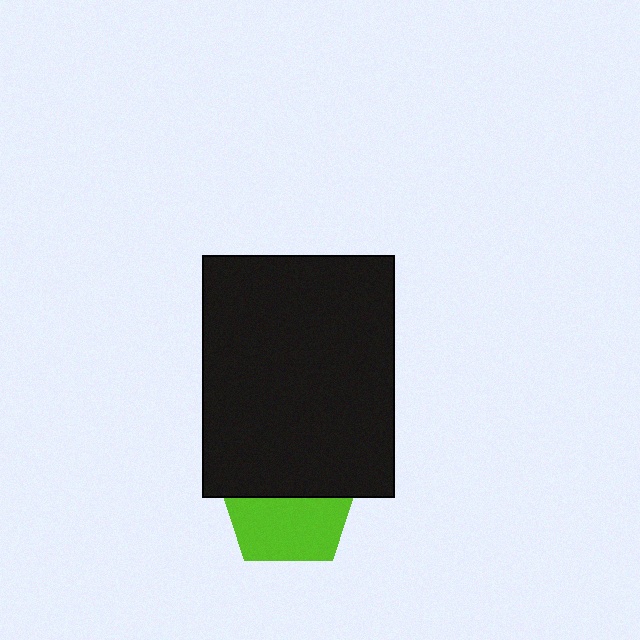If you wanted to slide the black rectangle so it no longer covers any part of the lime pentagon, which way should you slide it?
Slide it up — that is the most direct way to separate the two shapes.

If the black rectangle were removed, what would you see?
You would see the complete lime pentagon.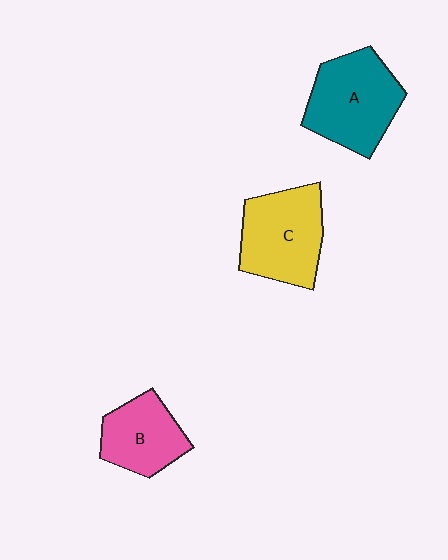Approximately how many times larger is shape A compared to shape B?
Approximately 1.4 times.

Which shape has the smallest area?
Shape B (pink).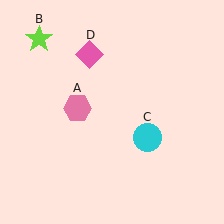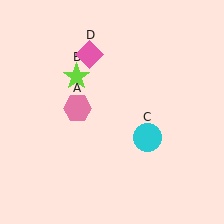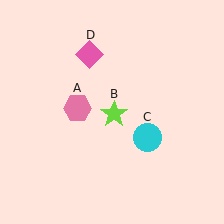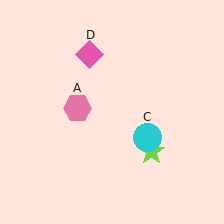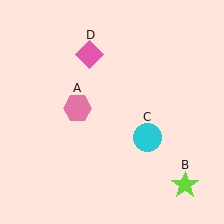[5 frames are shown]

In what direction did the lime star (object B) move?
The lime star (object B) moved down and to the right.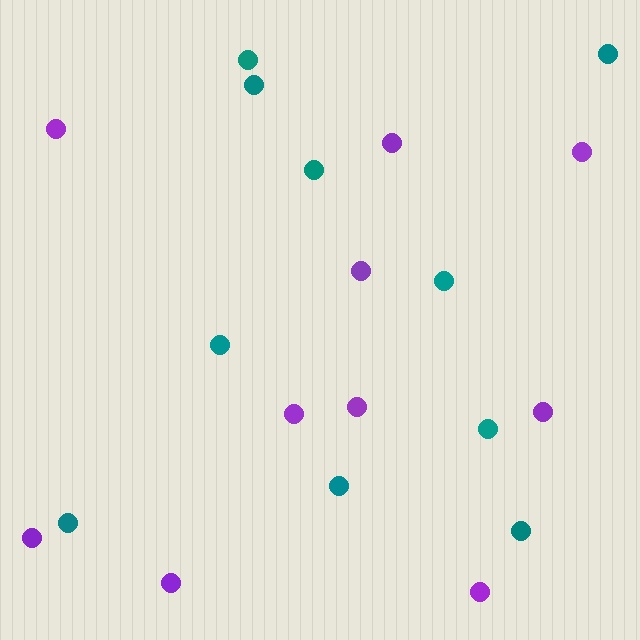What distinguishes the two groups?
There are 2 groups: one group of purple circles (10) and one group of teal circles (10).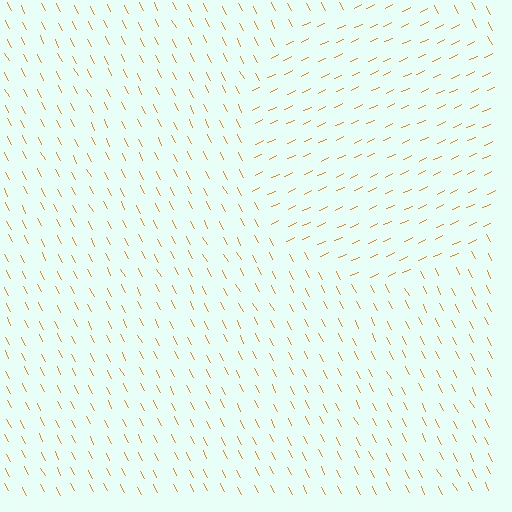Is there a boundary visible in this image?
Yes, there is a texture boundary formed by a change in line orientation.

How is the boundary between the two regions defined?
The boundary is defined purely by a change in line orientation (approximately 87 degrees difference). All lines are the same color and thickness.